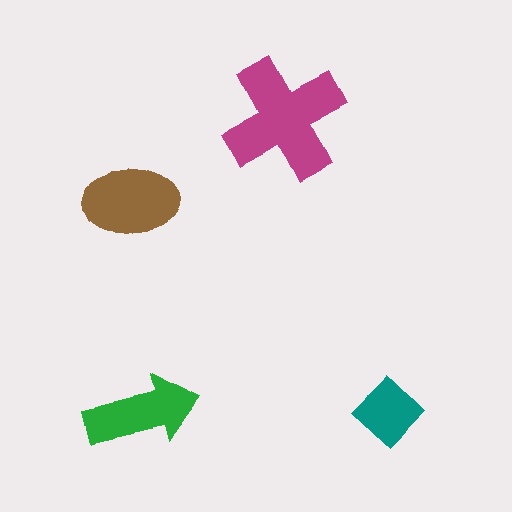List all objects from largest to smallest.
The magenta cross, the brown ellipse, the green arrow, the teal diamond.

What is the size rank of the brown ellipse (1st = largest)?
2nd.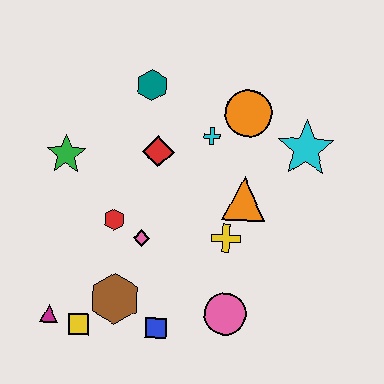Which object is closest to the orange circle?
The cyan cross is closest to the orange circle.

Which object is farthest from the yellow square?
The cyan star is farthest from the yellow square.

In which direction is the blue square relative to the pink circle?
The blue square is to the left of the pink circle.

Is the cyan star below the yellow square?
No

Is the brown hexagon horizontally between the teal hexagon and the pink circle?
No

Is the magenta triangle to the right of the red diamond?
No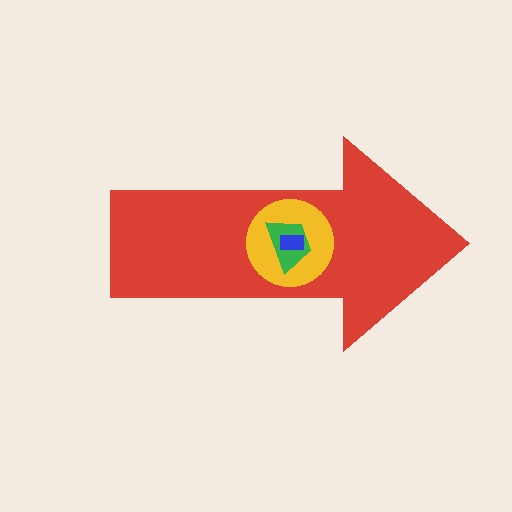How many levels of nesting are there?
4.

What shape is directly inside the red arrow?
The yellow circle.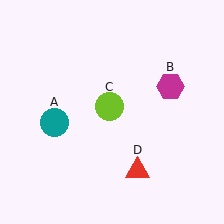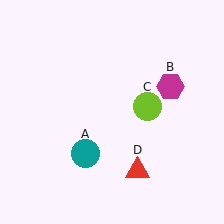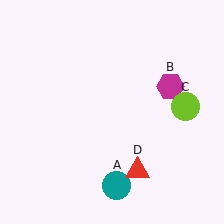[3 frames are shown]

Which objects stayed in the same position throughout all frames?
Magenta hexagon (object B) and red triangle (object D) remained stationary.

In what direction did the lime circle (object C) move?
The lime circle (object C) moved right.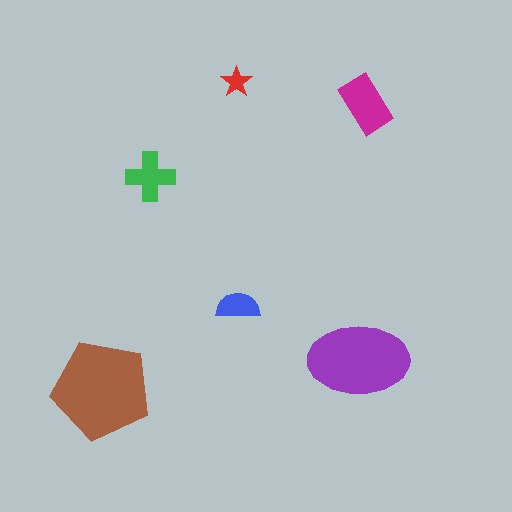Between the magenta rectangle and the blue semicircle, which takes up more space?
The magenta rectangle.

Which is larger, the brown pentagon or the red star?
The brown pentagon.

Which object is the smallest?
The red star.